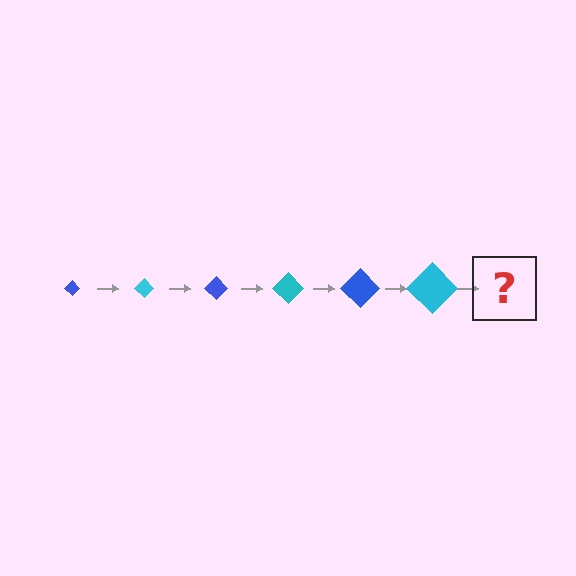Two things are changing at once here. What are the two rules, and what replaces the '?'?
The two rules are that the diamond grows larger each step and the color cycles through blue and cyan. The '?' should be a blue diamond, larger than the previous one.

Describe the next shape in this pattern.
It should be a blue diamond, larger than the previous one.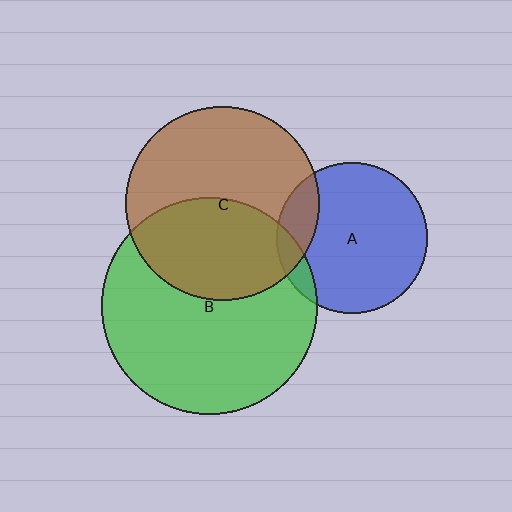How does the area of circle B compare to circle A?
Approximately 2.1 times.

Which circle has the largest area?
Circle B (green).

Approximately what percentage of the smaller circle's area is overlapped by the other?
Approximately 10%.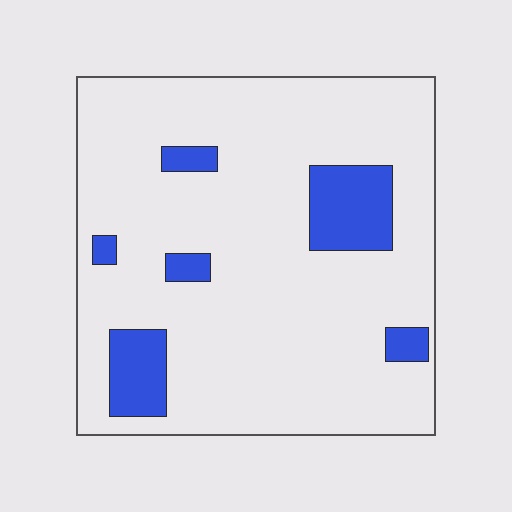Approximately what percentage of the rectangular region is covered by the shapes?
Approximately 15%.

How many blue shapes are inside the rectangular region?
6.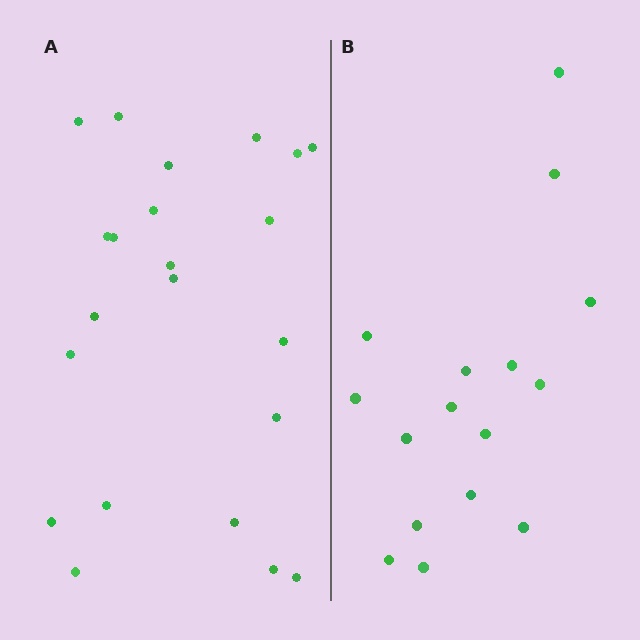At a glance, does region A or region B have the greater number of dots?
Region A (the left region) has more dots.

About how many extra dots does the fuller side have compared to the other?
Region A has about 6 more dots than region B.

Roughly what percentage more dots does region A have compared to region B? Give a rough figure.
About 40% more.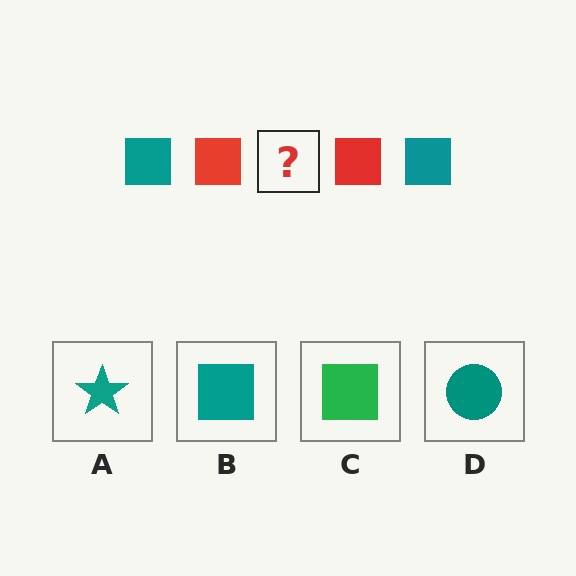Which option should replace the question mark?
Option B.